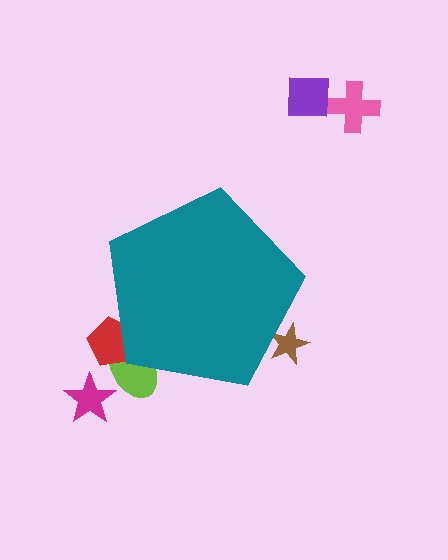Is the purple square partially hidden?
No, the purple square is fully visible.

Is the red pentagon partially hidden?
Yes, the red pentagon is partially hidden behind the teal pentagon.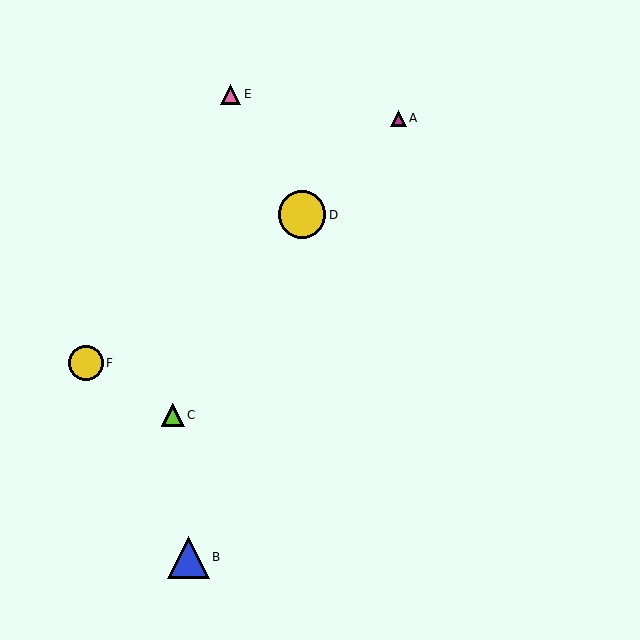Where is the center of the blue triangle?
The center of the blue triangle is at (188, 557).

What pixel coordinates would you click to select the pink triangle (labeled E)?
Click at (231, 94) to select the pink triangle E.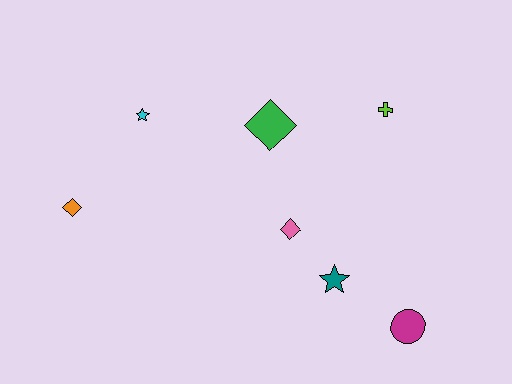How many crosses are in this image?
There is 1 cross.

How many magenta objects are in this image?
There is 1 magenta object.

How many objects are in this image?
There are 7 objects.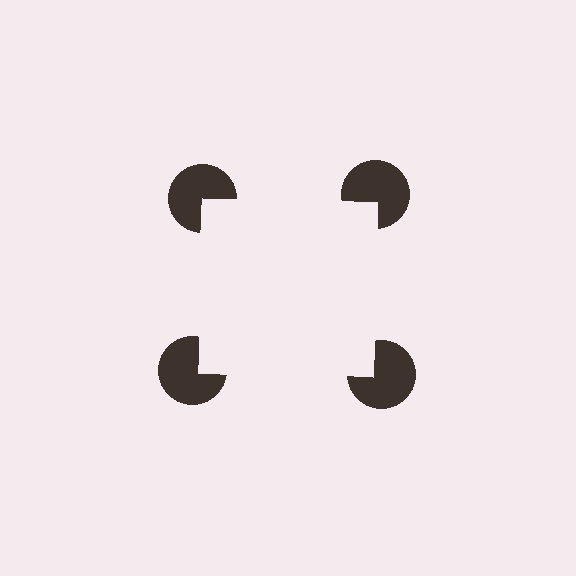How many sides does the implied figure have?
4 sides.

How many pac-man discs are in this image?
There are 4 — one at each vertex of the illusory square.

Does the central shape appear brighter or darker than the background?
It typically appears slightly brighter than the background, even though no actual brightness change is drawn.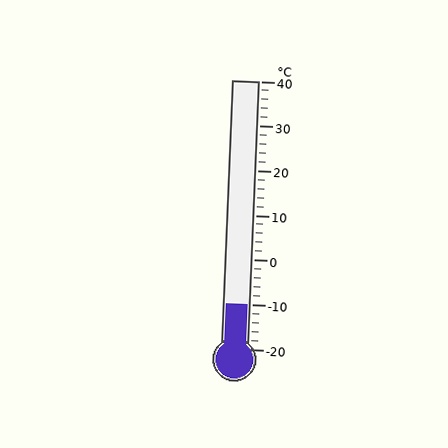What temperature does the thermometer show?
The thermometer shows approximately -10°C.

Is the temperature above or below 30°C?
The temperature is below 30°C.